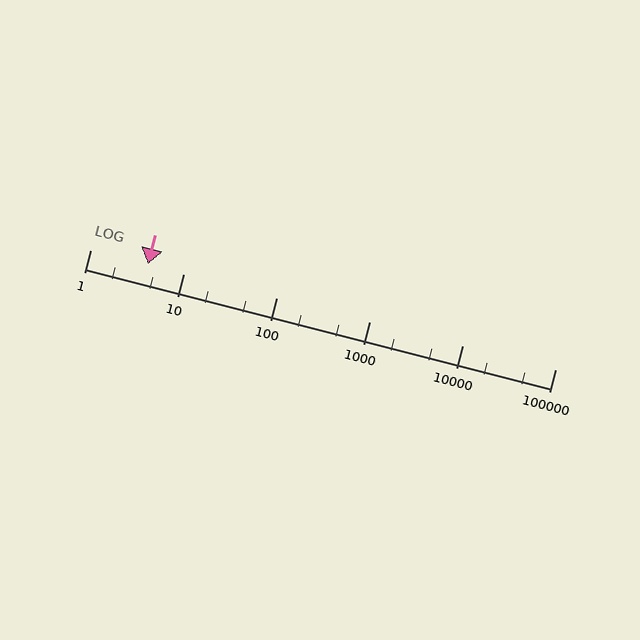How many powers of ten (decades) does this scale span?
The scale spans 5 decades, from 1 to 100000.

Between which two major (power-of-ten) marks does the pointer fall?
The pointer is between 1 and 10.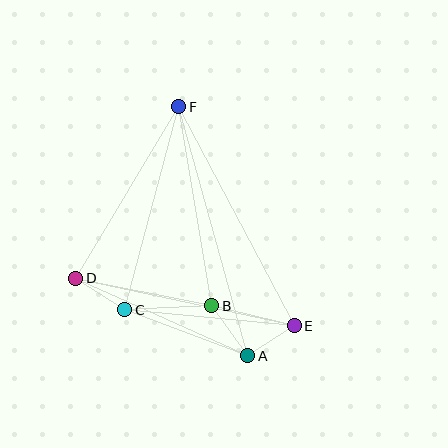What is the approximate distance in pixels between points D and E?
The distance between D and E is approximately 224 pixels.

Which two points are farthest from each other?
Points A and F are farthest from each other.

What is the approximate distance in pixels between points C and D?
The distance between C and D is approximately 58 pixels.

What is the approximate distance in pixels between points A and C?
The distance between A and C is approximately 131 pixels.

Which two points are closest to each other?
Points A and E are closest to each other.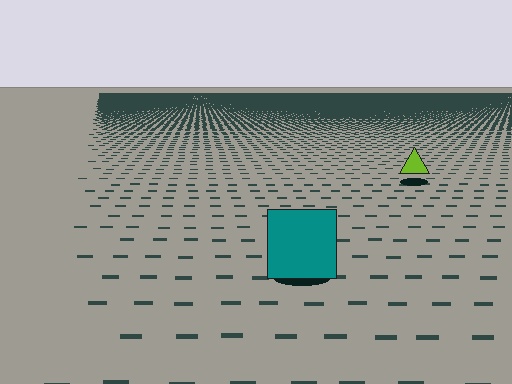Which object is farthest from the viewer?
The lime triangle is farthest from the viewer. It appears smaller and the ground texture around it is denser.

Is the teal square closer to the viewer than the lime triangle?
Yes. The teal square is closer — you can tell from the texture gradient: the ground texture is coarser near it.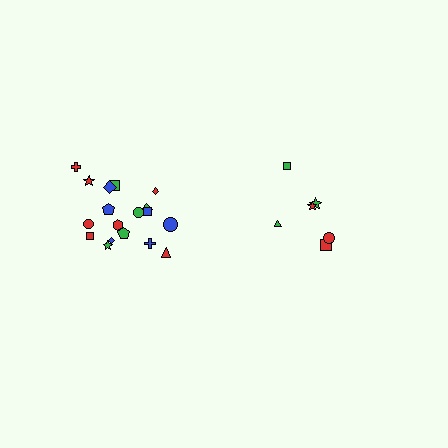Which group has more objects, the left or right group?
The left group.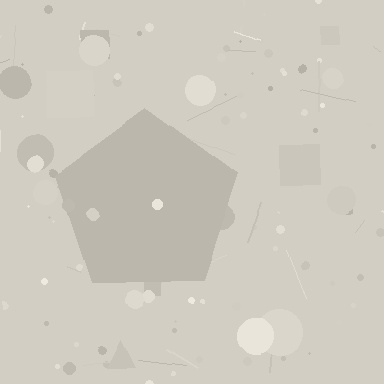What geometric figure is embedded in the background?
A pentagon is embedded in the background.